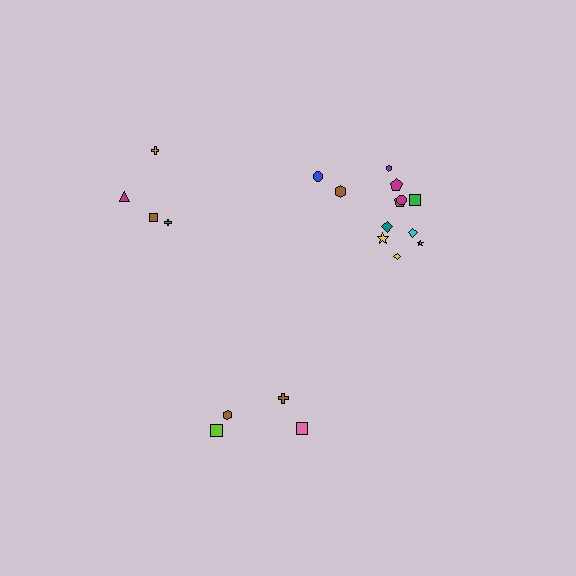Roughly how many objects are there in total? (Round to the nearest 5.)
Roughly 20 objects in total.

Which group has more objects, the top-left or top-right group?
The top-right group.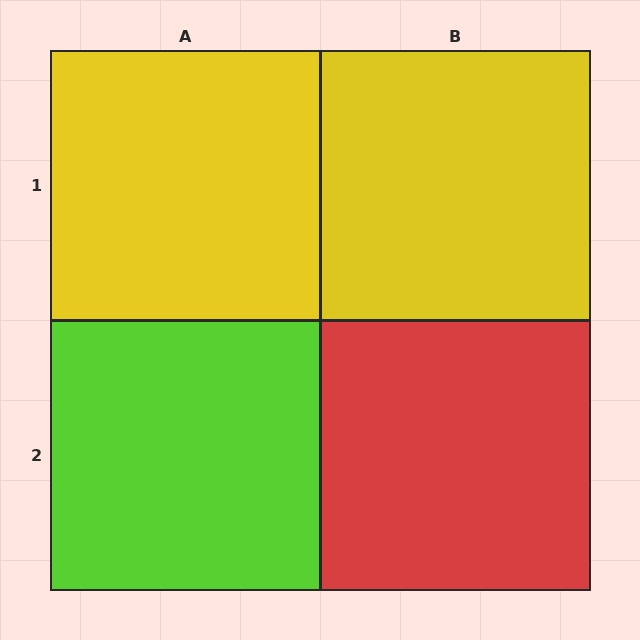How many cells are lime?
1 cell is lime.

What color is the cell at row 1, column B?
Yellow.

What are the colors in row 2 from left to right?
Lime, red.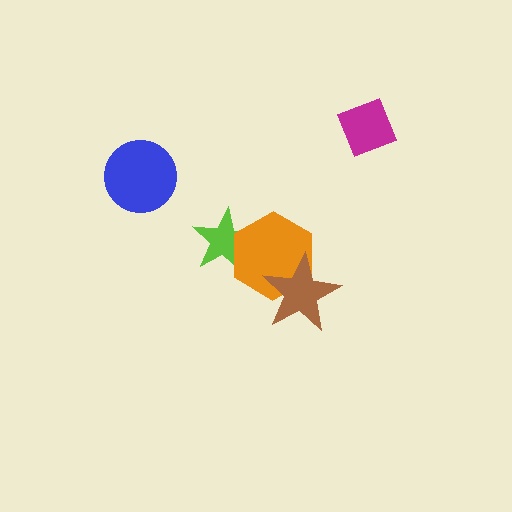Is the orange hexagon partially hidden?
Yes, it is partially covered by another shape.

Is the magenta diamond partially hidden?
No, no other shape covers it.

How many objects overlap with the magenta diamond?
0 objects overlap with the magenta diamond.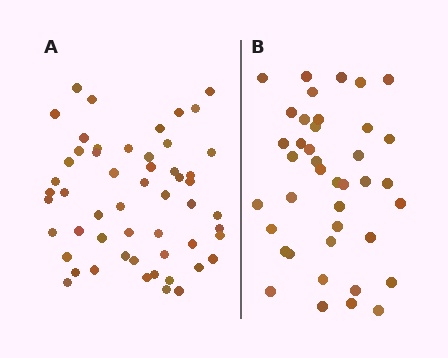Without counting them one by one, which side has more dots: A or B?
Region A (the left region) has more dots.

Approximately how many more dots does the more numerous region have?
Region A has approximately 15 more dots than region B.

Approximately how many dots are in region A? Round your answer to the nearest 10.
About 50 dots. (The exact count is 54, which rounds to 50.)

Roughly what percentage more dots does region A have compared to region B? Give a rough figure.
About 35% more.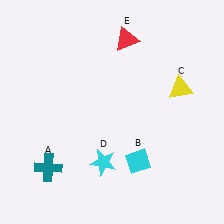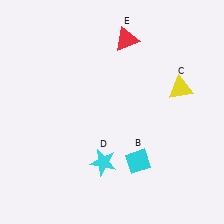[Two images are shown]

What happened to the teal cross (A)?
The teal cross (A) was removed in Image 2. It was in the bottom-left area of Image 1.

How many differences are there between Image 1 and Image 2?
There is 1 difference between the two images.